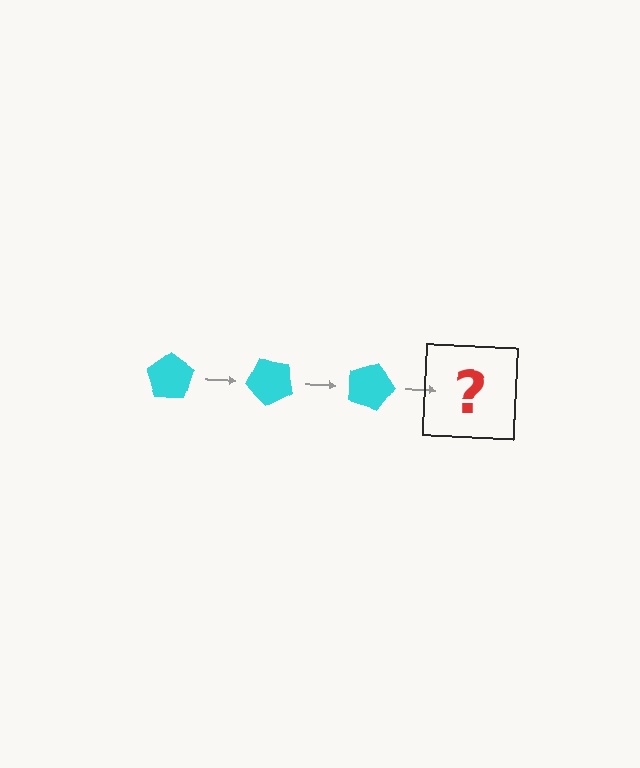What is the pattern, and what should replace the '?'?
The pattern is that the pentagon rotates 45 degrees each step. The '?' should be a cyan pentagon rotated 135 degrees.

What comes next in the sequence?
The next element should be a cyan pentagon rotated 135 degrees.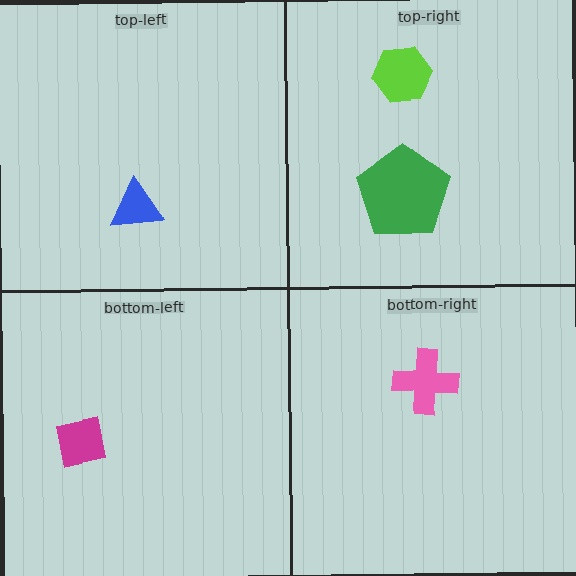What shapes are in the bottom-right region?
The pink cross.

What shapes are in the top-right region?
The lime hexagon, the green pentagon.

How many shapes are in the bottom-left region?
1.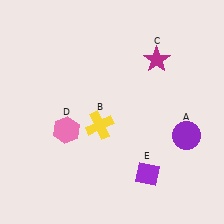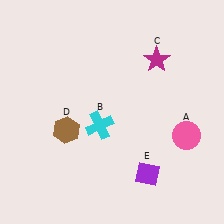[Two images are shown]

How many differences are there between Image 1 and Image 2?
There are 3 differences between the two images.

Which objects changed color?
A changed from purple to pink. B changed from yellow to cyan. D changed from pink to brown.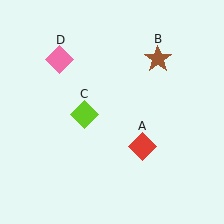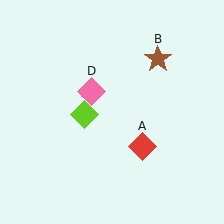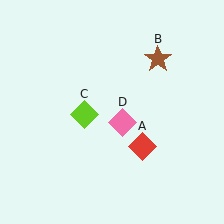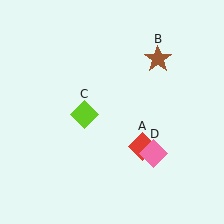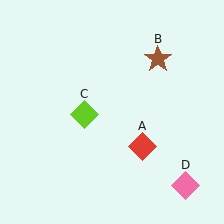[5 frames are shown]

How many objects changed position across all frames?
1 object changed position: pink diamond (object D).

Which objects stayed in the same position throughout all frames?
Red diamond (object A) and brown star (object B) and lime diamond (object C) remained stationary.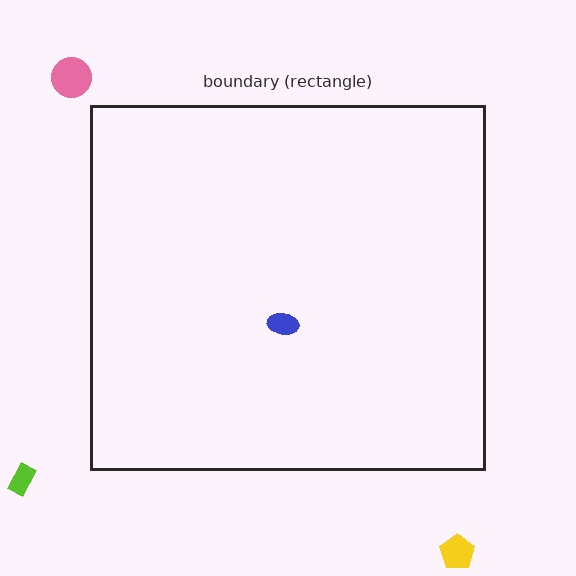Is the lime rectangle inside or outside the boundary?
Outside.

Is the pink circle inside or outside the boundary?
Outside.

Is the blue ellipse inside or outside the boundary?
Inside.